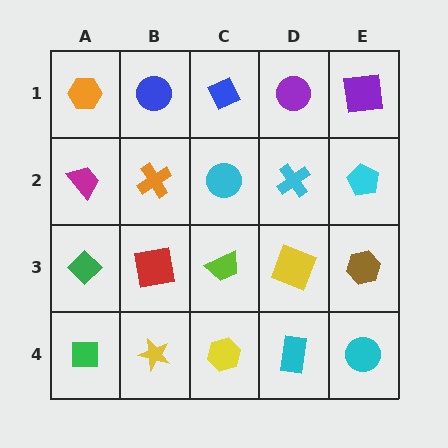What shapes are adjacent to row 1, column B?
An orange cross (row 2, column B), an orange hexagon (row 1, column A), a blue diamond (row 1, column C).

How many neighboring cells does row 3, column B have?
4.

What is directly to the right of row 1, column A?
A blue circle.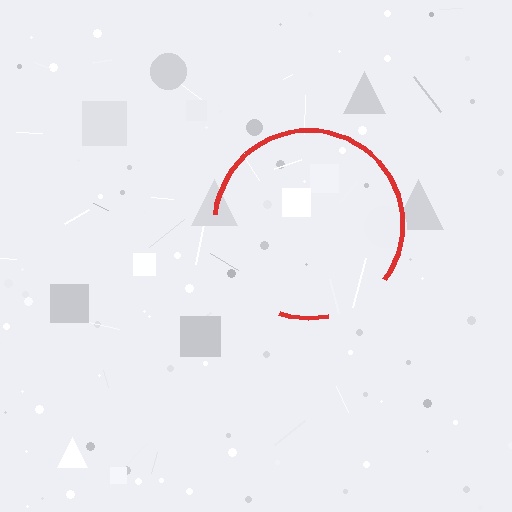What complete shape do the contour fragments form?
The contour fragments form a circle.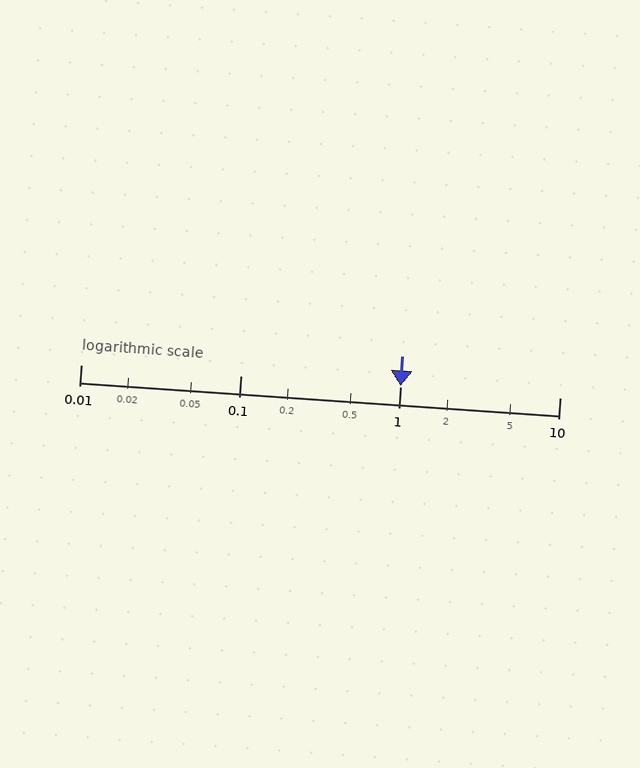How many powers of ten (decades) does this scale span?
The scale spans 3 decades, from 0.01 to 10.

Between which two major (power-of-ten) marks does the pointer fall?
The pointer is between 1 and 10.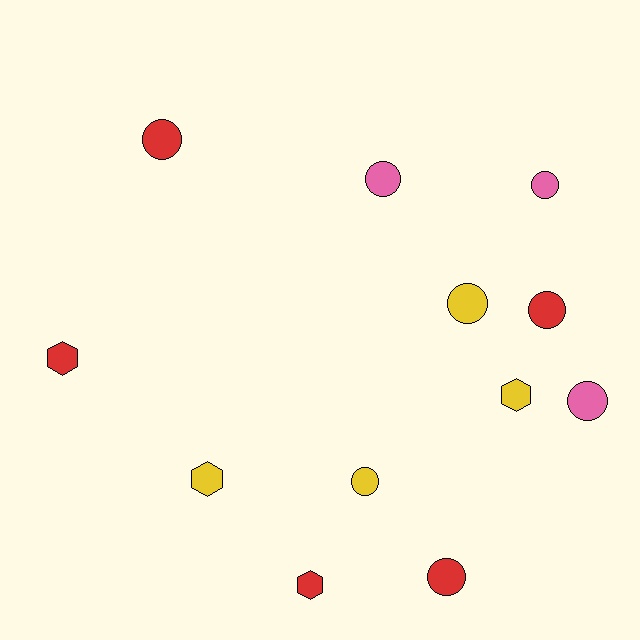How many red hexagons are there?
There are 2 red hexagons.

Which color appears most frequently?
Red, with 5 objects.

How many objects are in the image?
There are 12 objects.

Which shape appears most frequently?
Circle, with 8 objects.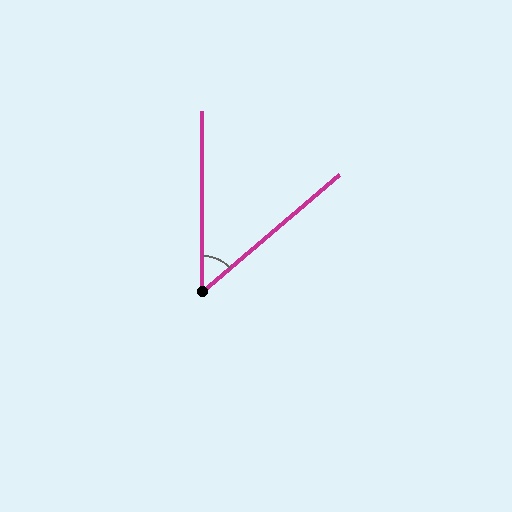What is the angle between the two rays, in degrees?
Approximately 50 degrees.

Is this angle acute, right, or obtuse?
It is acute.